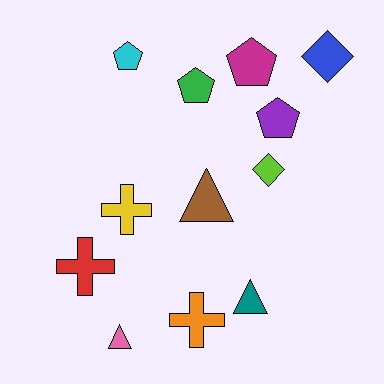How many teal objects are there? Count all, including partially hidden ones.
There is 1 teal object.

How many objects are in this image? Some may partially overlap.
There are 12 objects.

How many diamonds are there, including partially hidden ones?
There are 2 diamonds.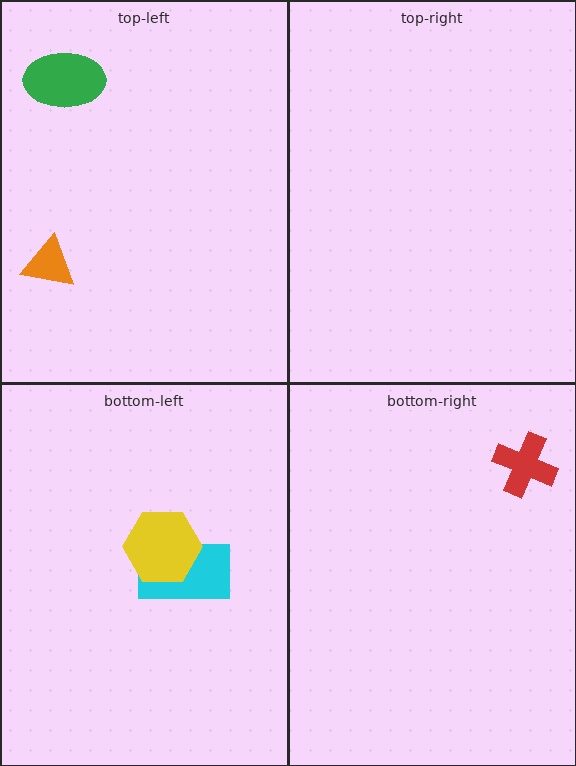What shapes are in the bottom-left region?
The cyan rectangle, the yellow hexagon.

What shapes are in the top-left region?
The orange triangle, the green ellipse.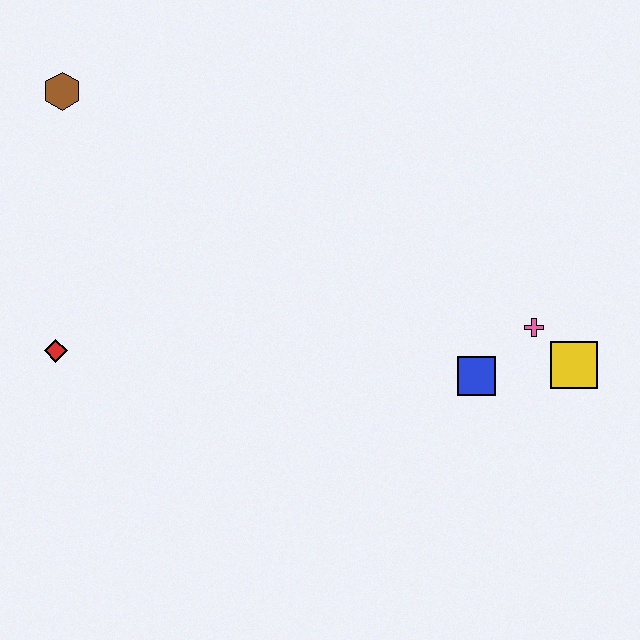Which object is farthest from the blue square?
The brown hexagon is farthest from the blue square.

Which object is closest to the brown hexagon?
The red diamond is closest to the brown hexagon.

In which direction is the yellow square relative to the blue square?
The yellow square is to the right of the blue square.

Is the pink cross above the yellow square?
Yes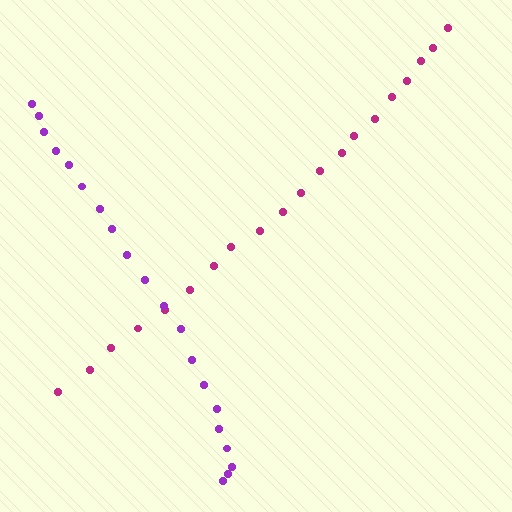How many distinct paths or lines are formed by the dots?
There are 2 distinct paths.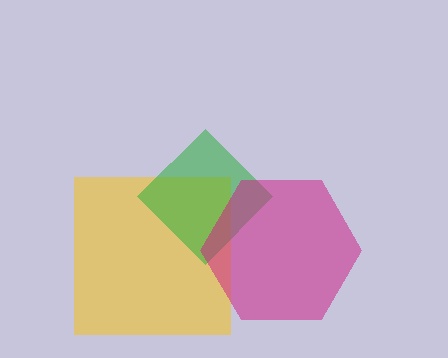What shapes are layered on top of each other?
The layered shapes are: a yellow square, a green diamond, a magenta hexagon.